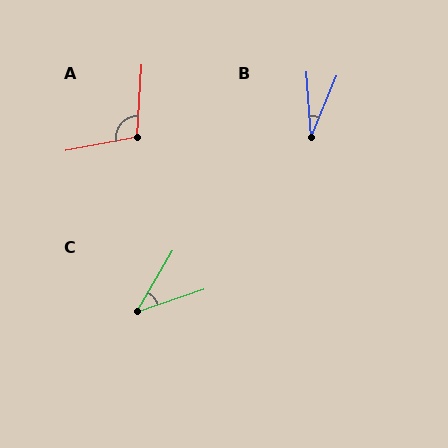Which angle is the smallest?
B, at approximately 26 degrees.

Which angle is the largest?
A, at approximately 105 degrees.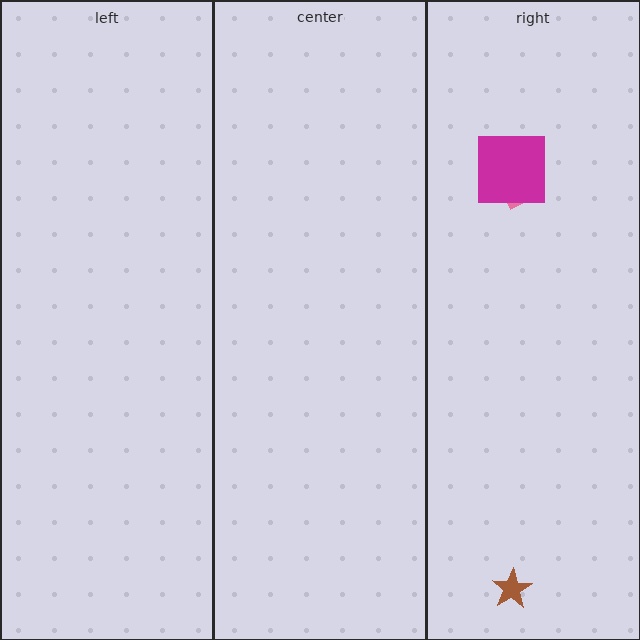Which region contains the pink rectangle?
The right region.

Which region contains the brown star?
The right region.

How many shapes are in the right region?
3.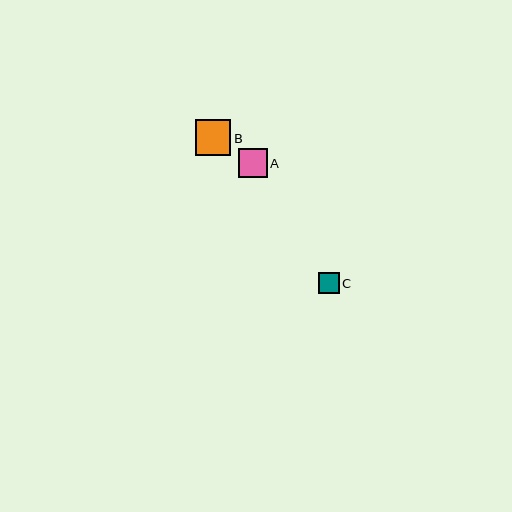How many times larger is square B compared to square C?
Square B is approximately 1.7 times the size of square C.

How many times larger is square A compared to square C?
Square A is approximately 1.4 times the size of square C.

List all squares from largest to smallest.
From largest to smallest: B, A, C.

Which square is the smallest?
Square C is the smallest with a size of approximately 21 pixels.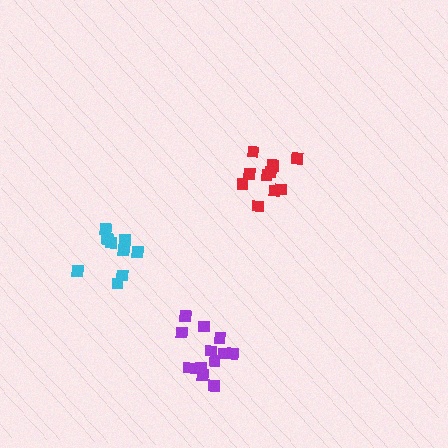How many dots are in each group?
Group 1: 12 dots, Group 2: 10 dots, Group 3: 10 dots (32 total).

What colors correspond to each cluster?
The clusters are colored: purple, red, cyan.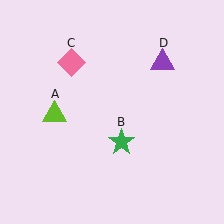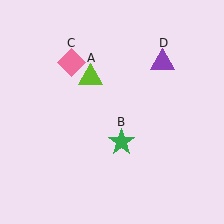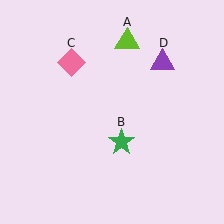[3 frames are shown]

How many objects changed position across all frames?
1 object changed position: lime triangle (object A).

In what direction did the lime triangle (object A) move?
The lime triangle (object A) moved up and to the right.